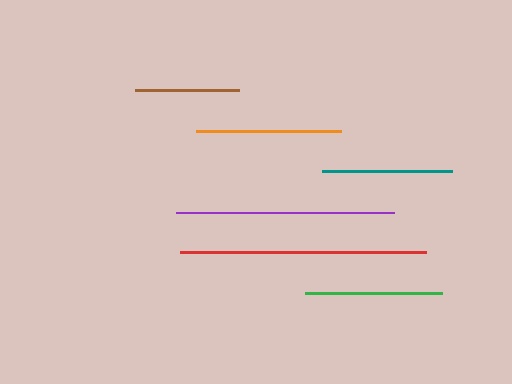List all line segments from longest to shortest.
From longest to shortest: red, purple, orange, green, teal, brown.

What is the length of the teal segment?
The teal segment is approximately 130 pixels long.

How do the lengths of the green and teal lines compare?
The green and teal lines are approximately the same length.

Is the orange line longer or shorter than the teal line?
The orange line is longer than the teal line.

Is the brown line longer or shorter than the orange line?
The orange line is longer than the brown line.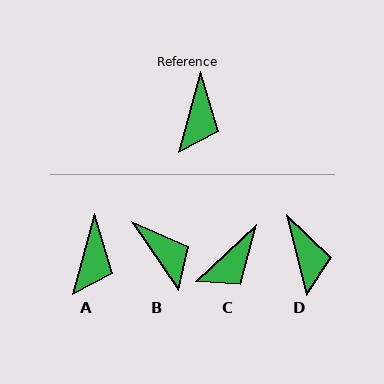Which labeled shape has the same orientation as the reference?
A.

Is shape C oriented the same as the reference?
No, it is off by about 32 degrees.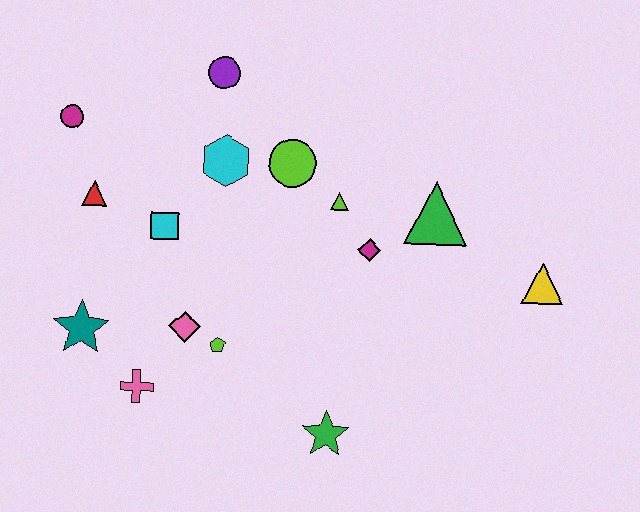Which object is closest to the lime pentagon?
The pink diamond is closest to the lime pentagon.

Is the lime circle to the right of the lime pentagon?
Yes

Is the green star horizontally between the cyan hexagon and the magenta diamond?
Yes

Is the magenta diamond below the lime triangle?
Yes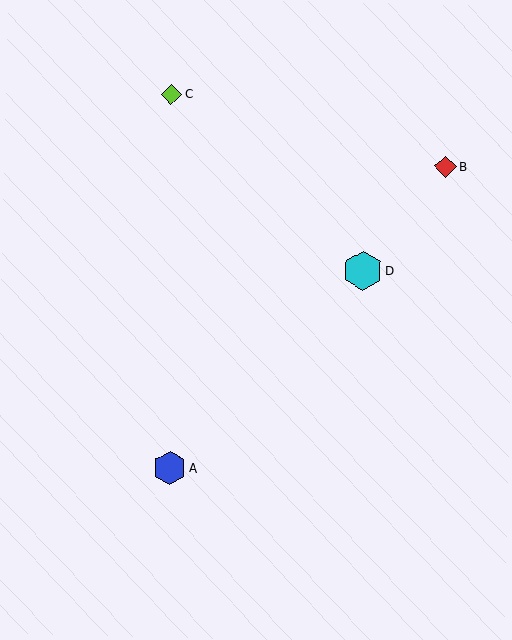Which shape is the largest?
The cyan hexagon (labeled D) is the largest.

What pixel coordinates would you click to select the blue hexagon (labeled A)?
Click at (170, 468) to select the blue hexagon A.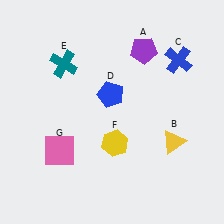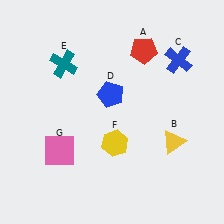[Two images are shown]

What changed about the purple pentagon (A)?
In Image 1, A is purple. In Image 2, it changed to red.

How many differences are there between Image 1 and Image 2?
There is 1 difference between the two images.